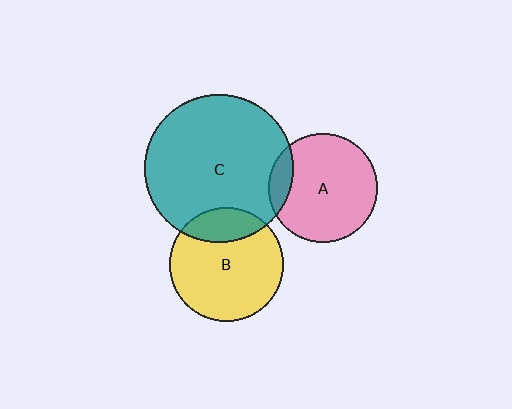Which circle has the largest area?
Circle C (teal).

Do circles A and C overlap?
Yes.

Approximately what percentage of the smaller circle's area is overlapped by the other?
Approximately 10%.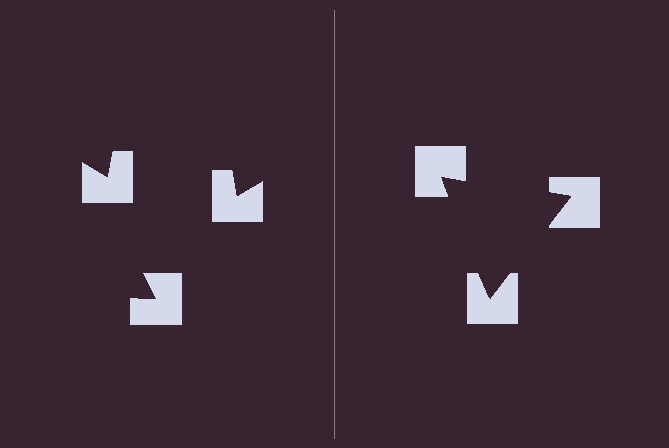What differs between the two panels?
The notched squares are positioned identically on both sides; only the wedge orientations differ. On the right they align to a triangle; on the left they are misaligned.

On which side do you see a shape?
An illusory triangle appears on the right side. On the left side the wedge cuts are rotated, so no coherent shape forms.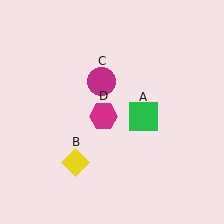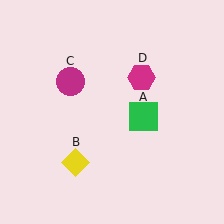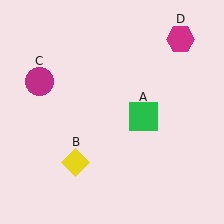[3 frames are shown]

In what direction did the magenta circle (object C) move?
The magenta circle (object C) moved left.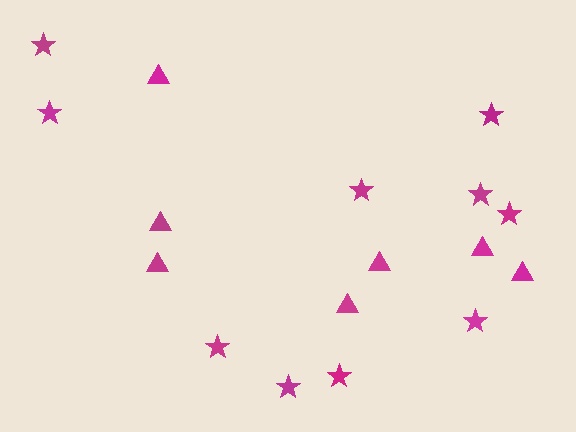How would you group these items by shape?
There are 2 groups: one group of triangles (7) and one group of stars (10).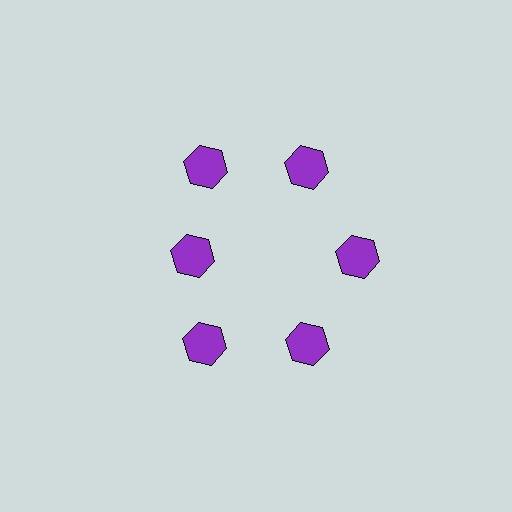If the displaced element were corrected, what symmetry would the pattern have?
It would have 6-fold rotational symmetry — the pattern would map onto itself every 60 degrees.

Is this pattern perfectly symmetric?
No. The 6 purple hexagons are arranged in a ring, but one element near the 9 o'clock position is pulled inward toward the center, breaking the 6-fold rotational symmetry.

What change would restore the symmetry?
The symmetry would be restored by moving it outward, back onto the ring so that all 6 hexagons sit at equal angles and equal distance from the center.